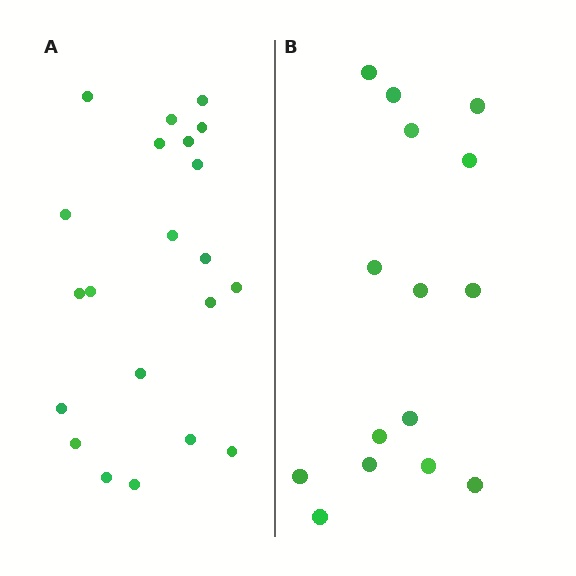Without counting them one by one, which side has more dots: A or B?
Region A (the left region) has more dots.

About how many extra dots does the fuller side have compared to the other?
Region A has about 6 more dots than region B.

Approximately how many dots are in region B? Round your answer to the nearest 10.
About 20 dots. (The exact count is 15, which rounds to 20.)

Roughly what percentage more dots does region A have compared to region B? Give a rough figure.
About 40% more.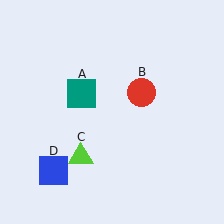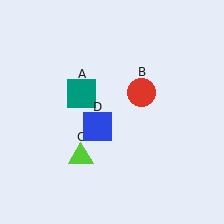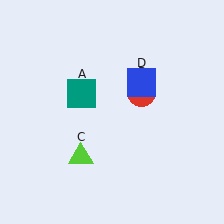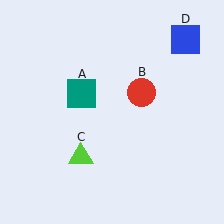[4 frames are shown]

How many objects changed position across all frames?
1 object changed position: blue square (object D).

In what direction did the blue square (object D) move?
The blue square (object D) moved up and to the right.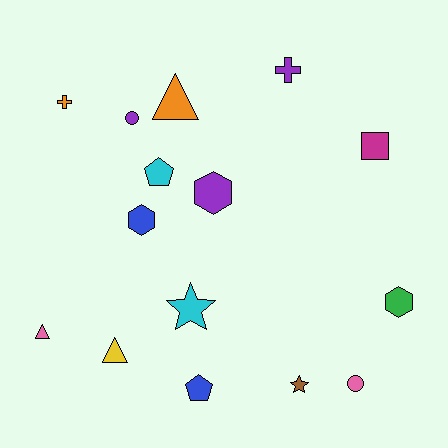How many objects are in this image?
There are 15 objects.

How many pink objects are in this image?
There are 2 pink objects.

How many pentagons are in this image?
There are 2 pentagons.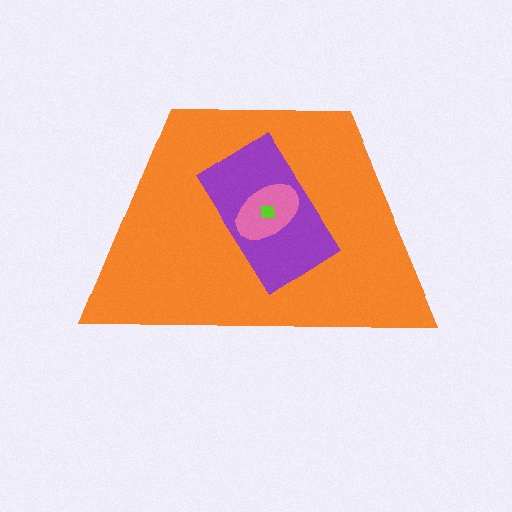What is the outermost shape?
The orange trapezoid.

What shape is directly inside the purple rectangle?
The pink ellipse.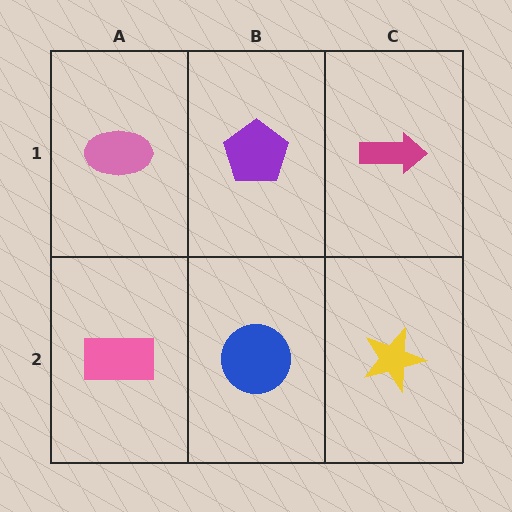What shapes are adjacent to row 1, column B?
A blue circle (row 2, column B), a pink ellipse (row 1, column A), a magenta arrow (row 1, column C).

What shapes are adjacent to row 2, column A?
A pink ellipse (row 1, column A), a blue circle (row 2, column B).